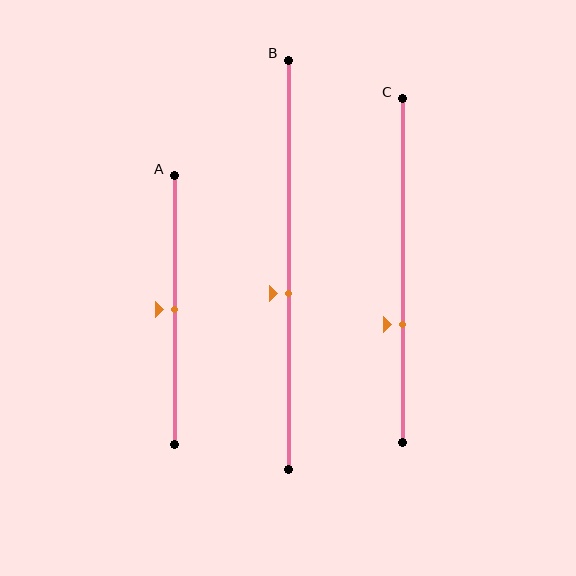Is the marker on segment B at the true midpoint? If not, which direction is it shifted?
No, the marker on segment B is shifted downward by about 7% of the segment length.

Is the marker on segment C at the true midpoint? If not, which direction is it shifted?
No, the marker on segment C is shifted downward by about 16% of the segment length.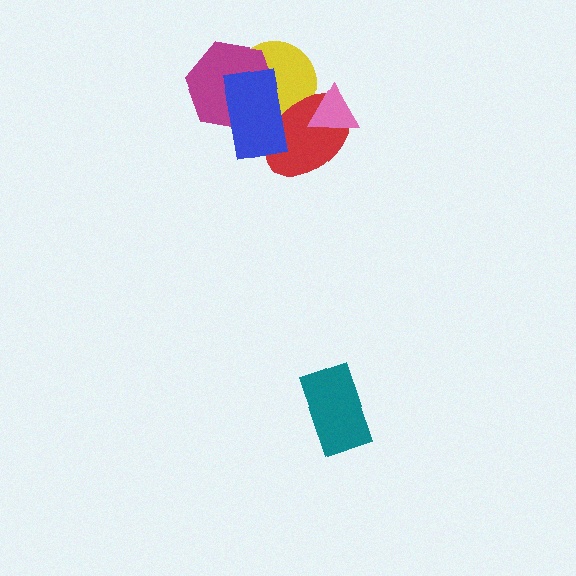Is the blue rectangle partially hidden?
No, no other shape covers it.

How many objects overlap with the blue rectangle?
3 objects overlap with the blue rectangle.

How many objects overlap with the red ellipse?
3 objects overlap with the red ellipse.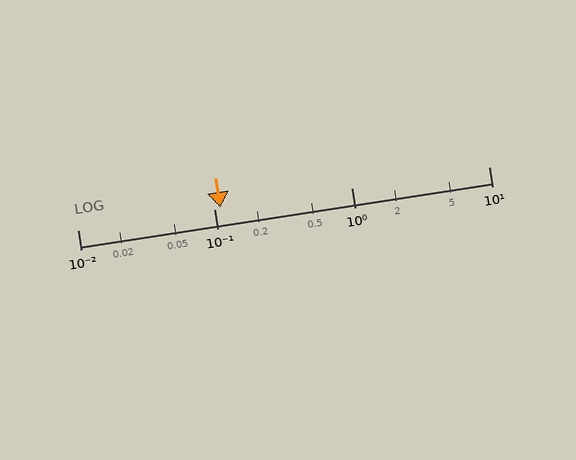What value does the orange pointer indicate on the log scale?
The pointer indicates approximately 0.11.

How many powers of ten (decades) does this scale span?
The scale spans 3 decades, from 0.01 to 10.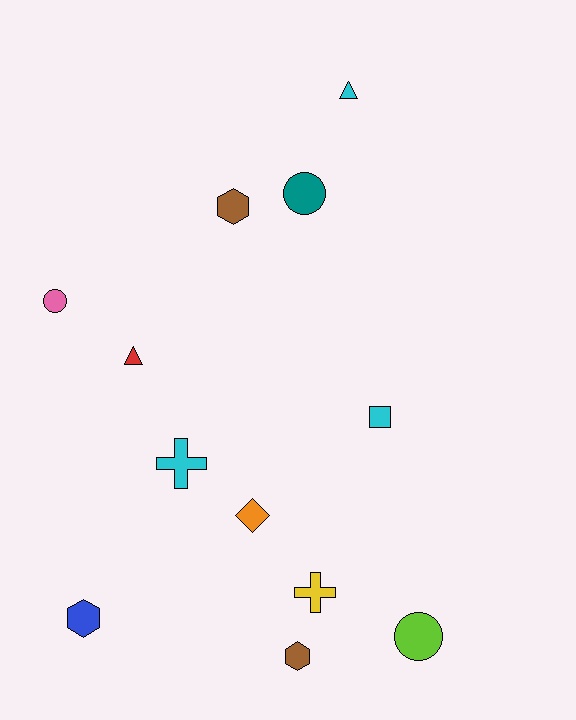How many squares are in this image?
There is 1 square.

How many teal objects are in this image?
There is 1 teal object.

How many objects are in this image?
There are 12 objects.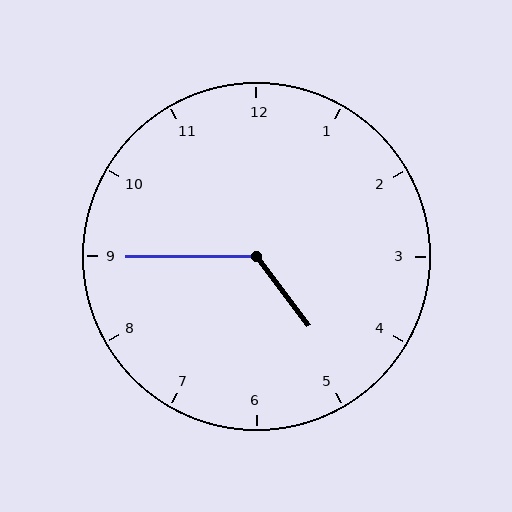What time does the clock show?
4:45.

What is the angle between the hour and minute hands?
Approximately 128 degrees.